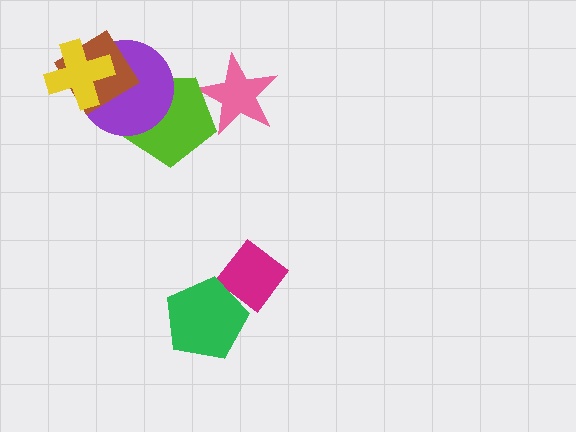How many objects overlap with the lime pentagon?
2 objects overlap with the lime pentagon.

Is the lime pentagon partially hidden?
Yes, it is partially covered by another shape.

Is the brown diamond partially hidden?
Yes, it is partially covered by another shape.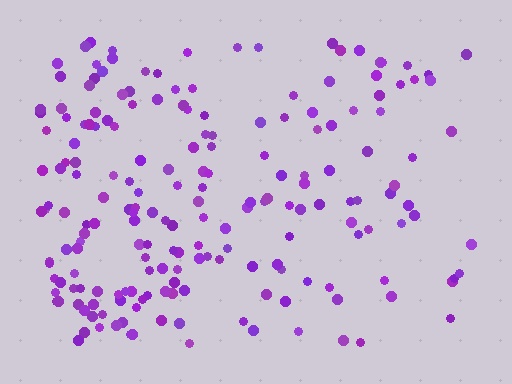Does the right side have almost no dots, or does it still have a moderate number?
Still a moderate number, just noticeably fewer than the left.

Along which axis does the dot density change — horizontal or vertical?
Horizontal.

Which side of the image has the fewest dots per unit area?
The right.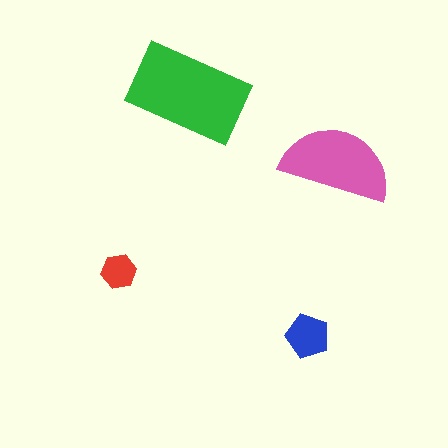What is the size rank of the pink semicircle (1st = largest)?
2nd.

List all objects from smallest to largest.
The red hexagon, the blue pentagon, the pink semicircle, the green rectangle.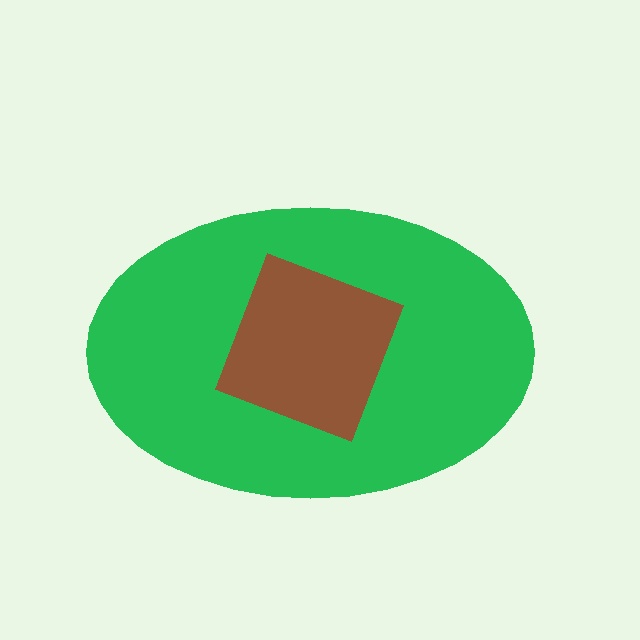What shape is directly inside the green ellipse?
The brown diamond.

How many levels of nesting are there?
2.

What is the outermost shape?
The green ellipse.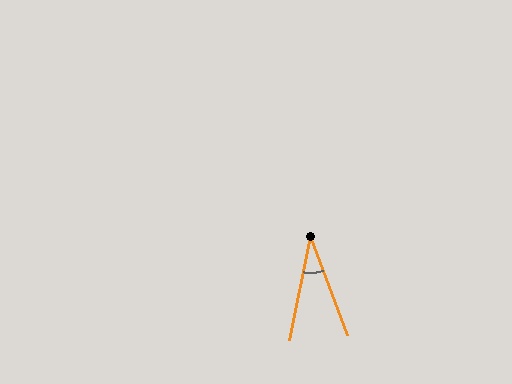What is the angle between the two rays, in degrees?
Approximately 32 degrees.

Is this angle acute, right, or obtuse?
It is acute.